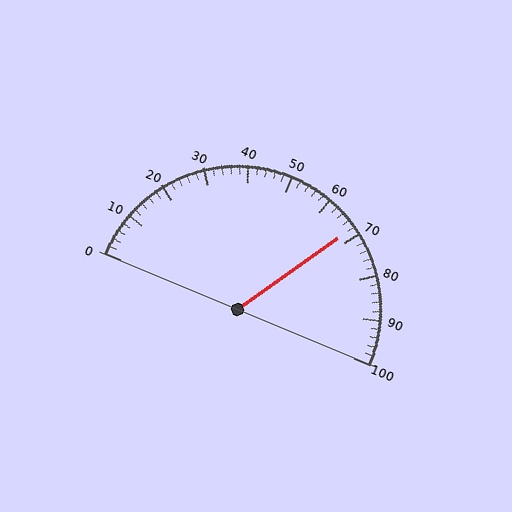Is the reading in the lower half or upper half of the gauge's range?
The reading is in the upper half of the range (0 to 100).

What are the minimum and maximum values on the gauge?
The gauge ranges from 0 to 100.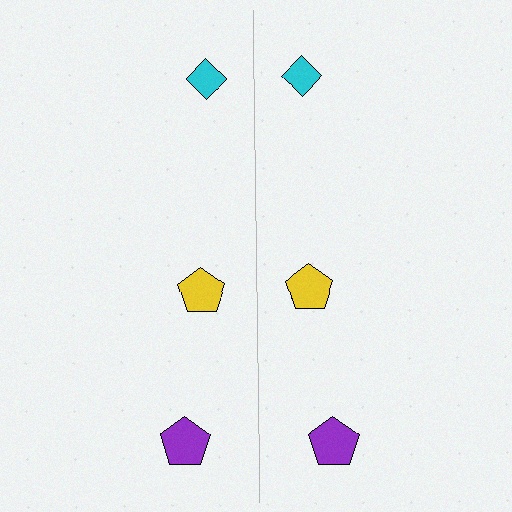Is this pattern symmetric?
Yes, this pattern has bilateral (reflection) symmetry.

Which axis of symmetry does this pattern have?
The pattern has a vertical axis of symmetry running through the center of the image.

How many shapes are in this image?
There are 6 shapes in this image.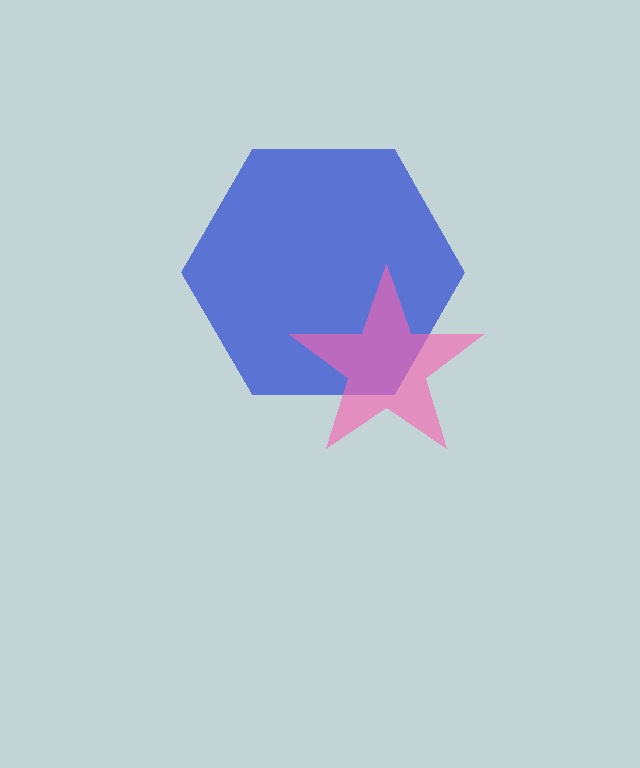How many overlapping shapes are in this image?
There are 2 overlapping shapes in the image.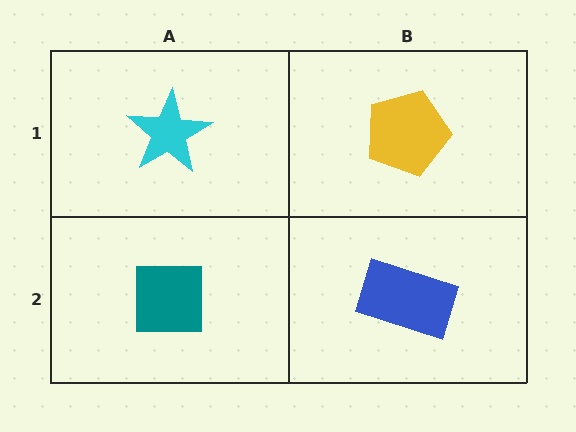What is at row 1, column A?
A cyan star.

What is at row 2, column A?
A teal square.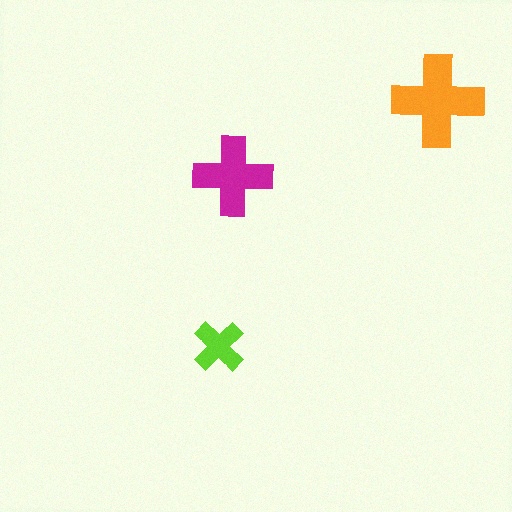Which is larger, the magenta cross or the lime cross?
The magenta one.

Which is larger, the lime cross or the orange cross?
The orange one.